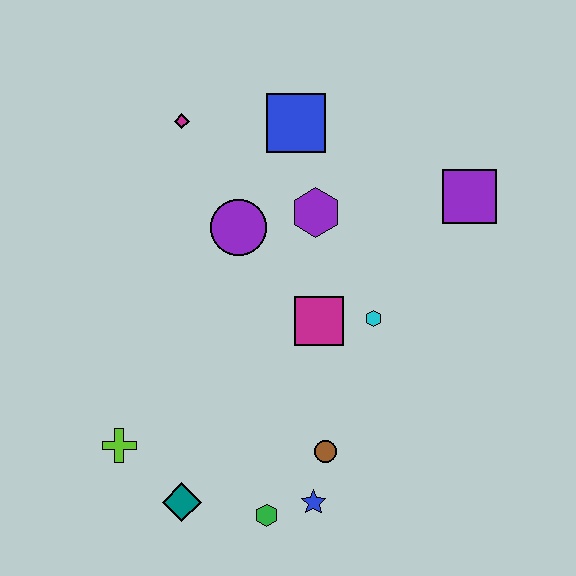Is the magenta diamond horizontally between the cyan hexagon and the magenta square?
No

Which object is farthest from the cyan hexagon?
The lime cross is farthest from the cyan hexagon.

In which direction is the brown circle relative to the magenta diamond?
The brown circle is below the magenta diamond.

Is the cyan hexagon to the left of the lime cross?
No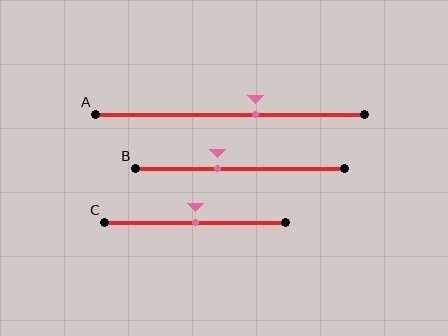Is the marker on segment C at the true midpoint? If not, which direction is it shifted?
Yes, the marker on segment C is at the true midpoint.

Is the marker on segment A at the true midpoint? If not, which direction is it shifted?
No, the marker on segment A is shifted to the right by about 9% of the segment length.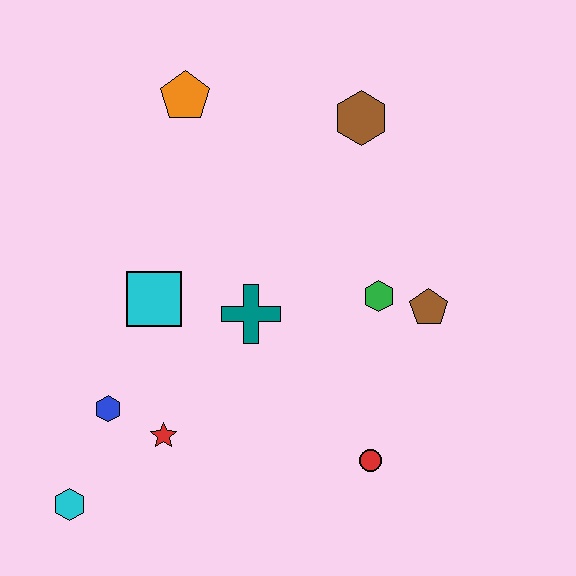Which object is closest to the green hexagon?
The brown pentagon is closest to the green hexagon.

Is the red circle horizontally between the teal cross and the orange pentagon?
No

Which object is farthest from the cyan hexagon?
The brown hexagon is farthest from the cyan hexagon.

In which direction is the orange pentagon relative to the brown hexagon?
The orange pentagon is to the left of the brown hexagon.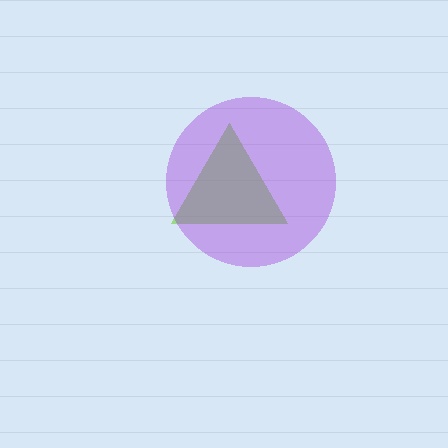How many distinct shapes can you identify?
There are 2 distinct shapes: a lime triangle, a purple circle.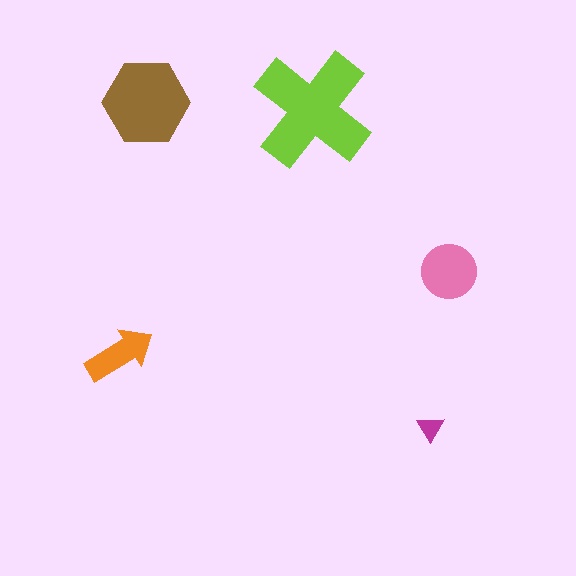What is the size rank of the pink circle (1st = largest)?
3rd.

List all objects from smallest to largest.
The magenta triangle, the orange arrow, the pink circle, the brown hexagon, the lime cross.